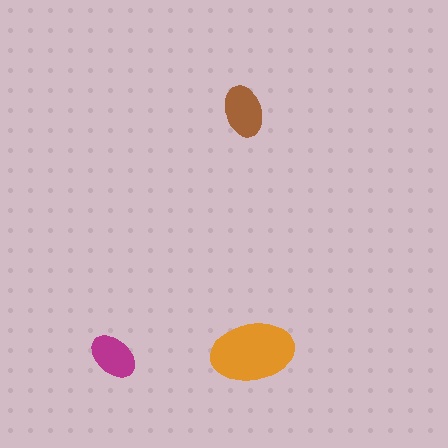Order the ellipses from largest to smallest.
the orange one, the brown one, the magenta one.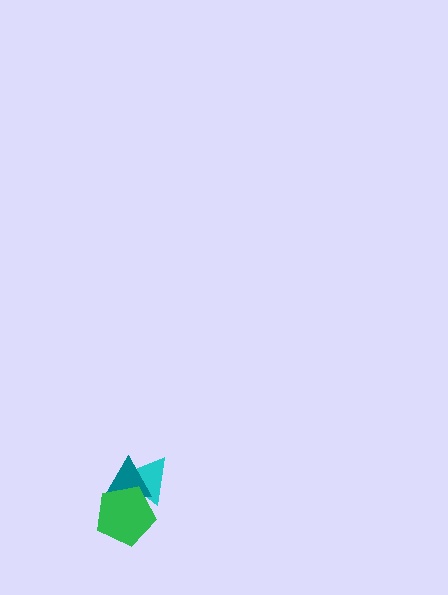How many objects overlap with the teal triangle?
2 objects overlap with the teal triangle.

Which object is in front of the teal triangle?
The green pentagon is in front of the teal triangle.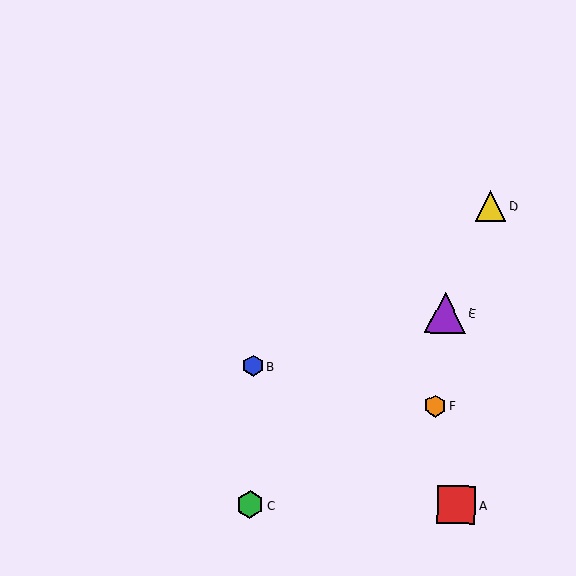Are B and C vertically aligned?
Yes, both are at x≈253.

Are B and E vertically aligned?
No, B is at x≈253 and E is at x≈445.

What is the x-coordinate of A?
Object A is at x≈456.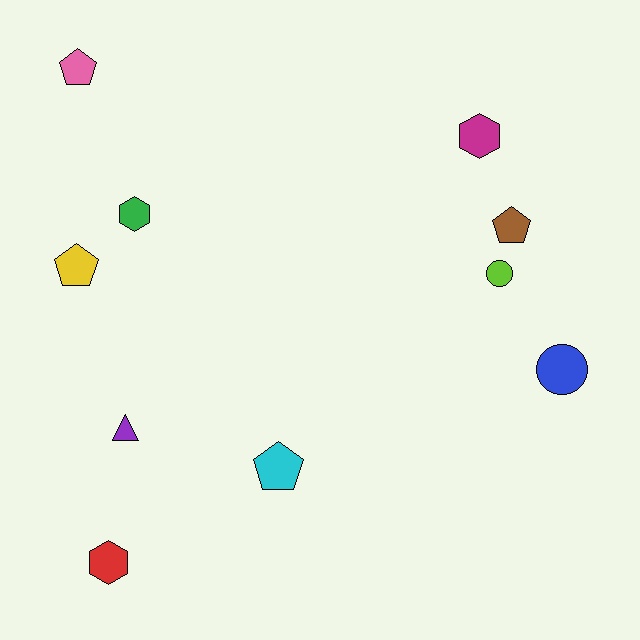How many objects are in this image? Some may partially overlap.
There are 10 objects.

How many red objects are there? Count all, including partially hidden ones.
There is 1 red object.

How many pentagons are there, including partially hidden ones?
There are 4 pentagons.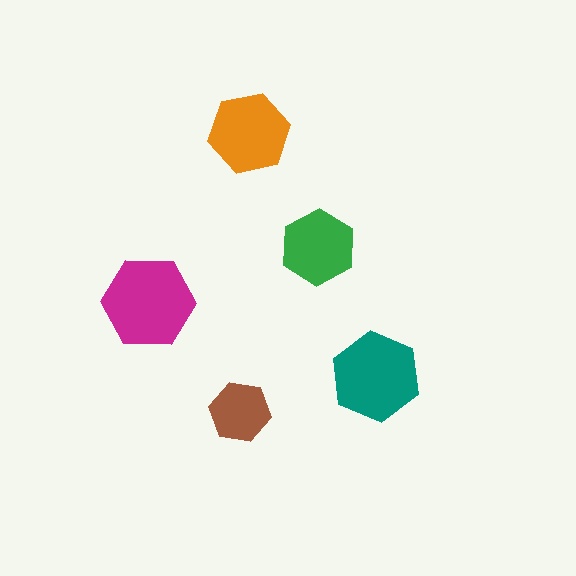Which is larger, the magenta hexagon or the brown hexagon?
The magenta one.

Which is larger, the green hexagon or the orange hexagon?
The orange one.